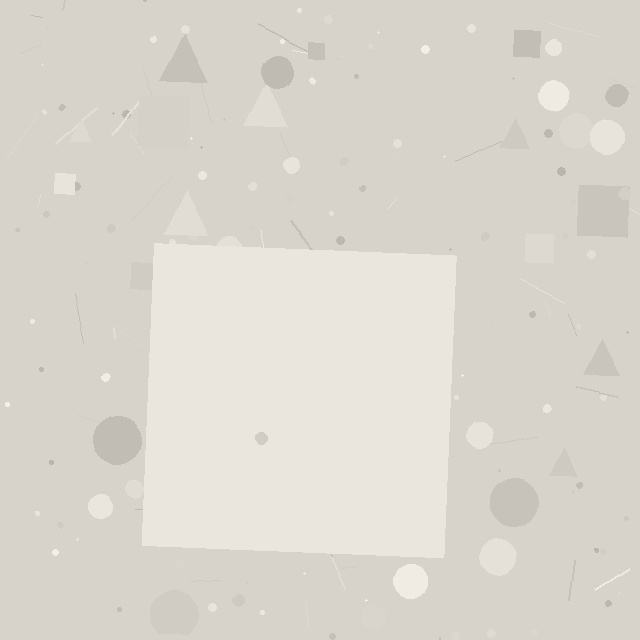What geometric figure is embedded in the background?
A square is embedded in the background.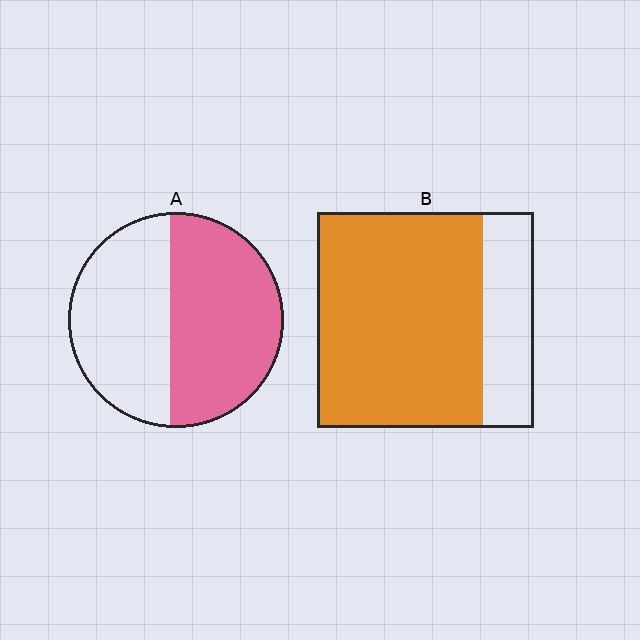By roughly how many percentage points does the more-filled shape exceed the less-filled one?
By roughly 25 percentage points (B over A).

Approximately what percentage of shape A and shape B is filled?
A is approximately 55% and B is approximately 75%.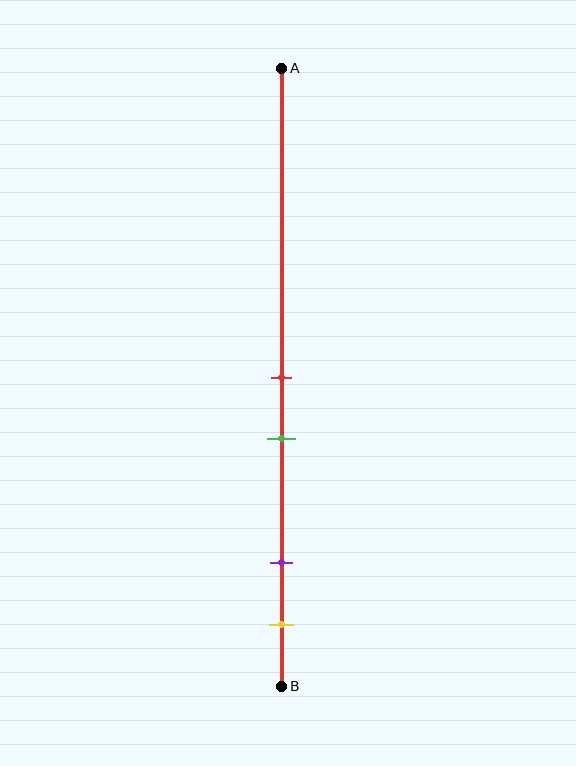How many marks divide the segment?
There are 4 marks dividing the segment.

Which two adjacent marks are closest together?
The red and green marks are the closest adjacent pair.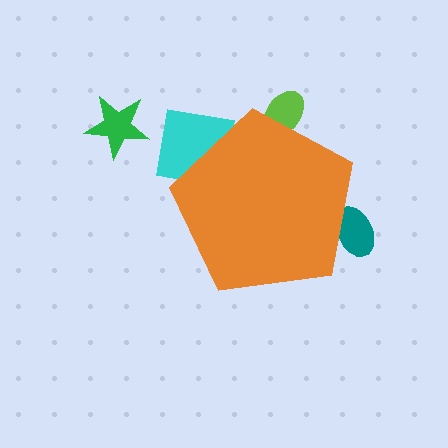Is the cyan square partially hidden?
Yes, the cyan square is partially hidden behind the orange pentagon.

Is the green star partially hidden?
No, the green star is fully visible.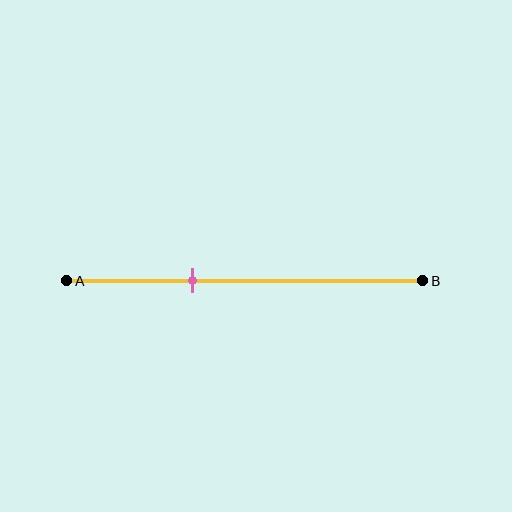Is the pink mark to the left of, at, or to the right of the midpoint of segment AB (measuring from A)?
The pink mark is to the left of the midpoint of segment AB.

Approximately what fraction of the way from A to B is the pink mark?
The pink mark is approximately 35% of the way from A to B.